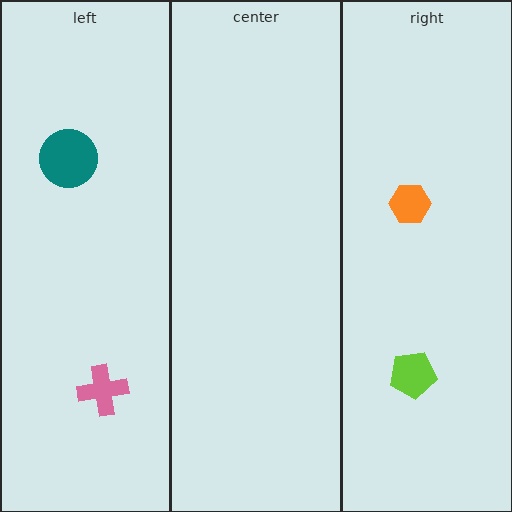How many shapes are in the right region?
2.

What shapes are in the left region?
The teal circle, the pink cross.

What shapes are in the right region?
The lime pentagon, the orange hexagon.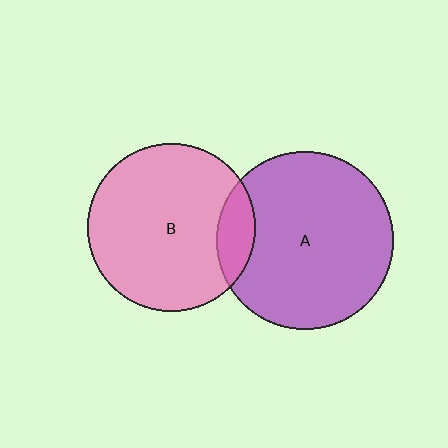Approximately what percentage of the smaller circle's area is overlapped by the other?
Approximately 15%.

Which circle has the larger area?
Circle A (purple).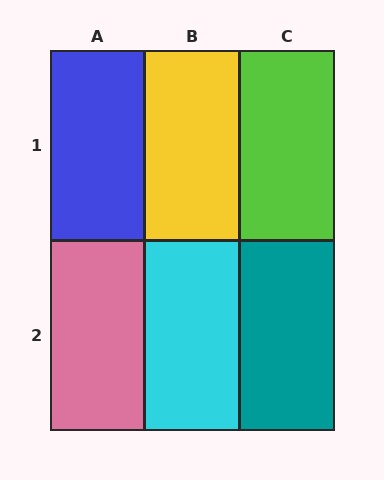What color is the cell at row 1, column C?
Lime.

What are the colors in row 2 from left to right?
Pink, cyan, teal.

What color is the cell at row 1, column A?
Blue.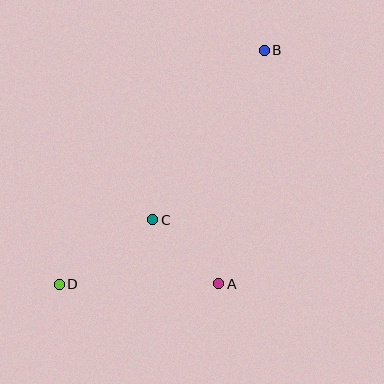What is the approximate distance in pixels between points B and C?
The distance between B and C is approximately 203 pixels.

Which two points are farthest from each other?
Points B and D are farthest from each other.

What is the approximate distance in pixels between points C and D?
The distance between C and D is approximately 114 pixels.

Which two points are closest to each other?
Points A and C are closest to each other.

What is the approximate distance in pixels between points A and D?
The distance between A and D is approximately 159 pixels.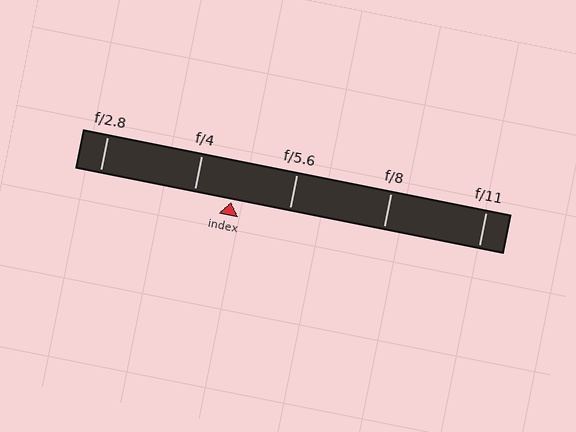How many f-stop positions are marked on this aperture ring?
There are 5 f-stop positions marked.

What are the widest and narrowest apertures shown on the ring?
The widest aperture shown is f/2.8 and the narrowest is f/11.